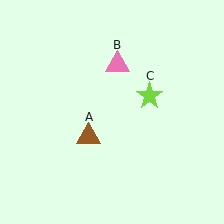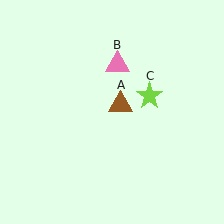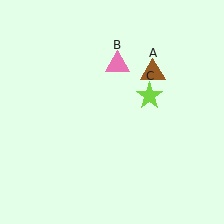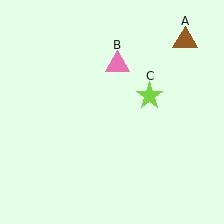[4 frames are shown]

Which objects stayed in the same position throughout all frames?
Pink triangle (object B) and lime star (object C) remained stationary.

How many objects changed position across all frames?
1 object changed position: brown triangle (object A).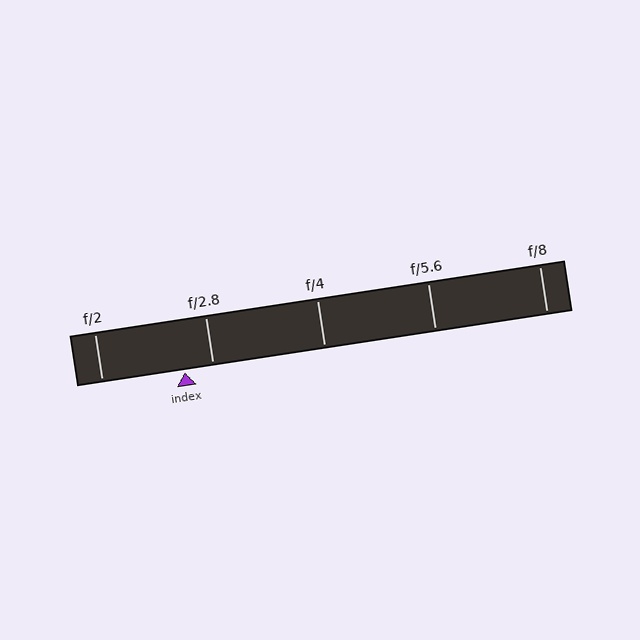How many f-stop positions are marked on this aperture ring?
There are 5 f-stop positions marked.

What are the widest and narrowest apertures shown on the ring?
The widest aperture shown is f/2 and the narrowest is f/8.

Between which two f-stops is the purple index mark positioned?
The index mark is between f/2 and f/2.8.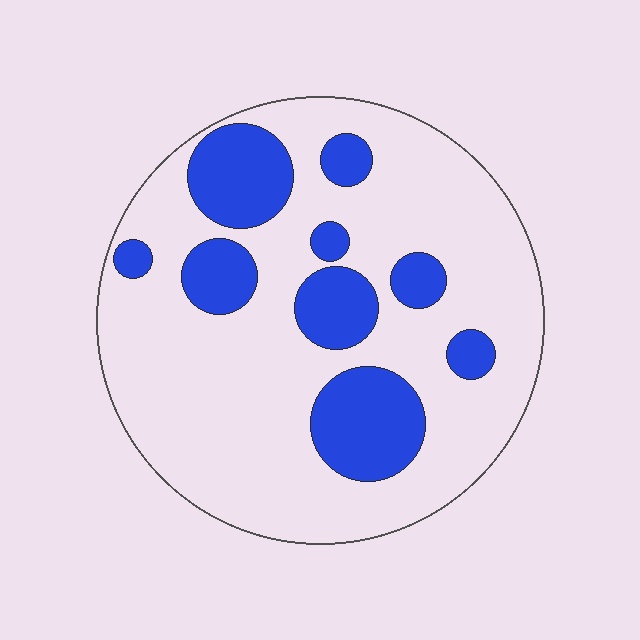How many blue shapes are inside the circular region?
9.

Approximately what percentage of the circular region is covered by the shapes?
Approximately 25%.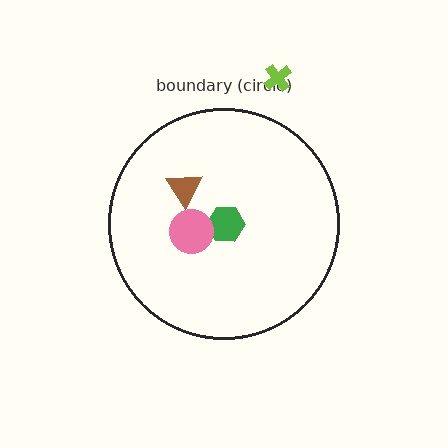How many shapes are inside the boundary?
3 inside, 1 outside.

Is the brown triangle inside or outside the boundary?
Inside.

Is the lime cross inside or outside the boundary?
Outside.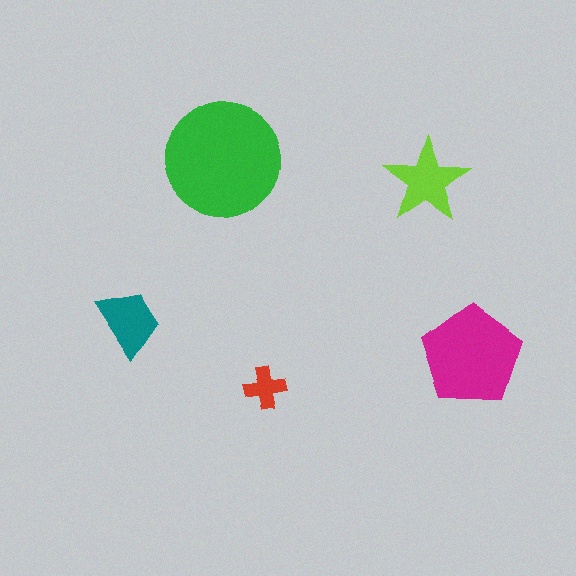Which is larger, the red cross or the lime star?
The lime star.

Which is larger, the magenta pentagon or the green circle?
The green circle.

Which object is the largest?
The green circle.